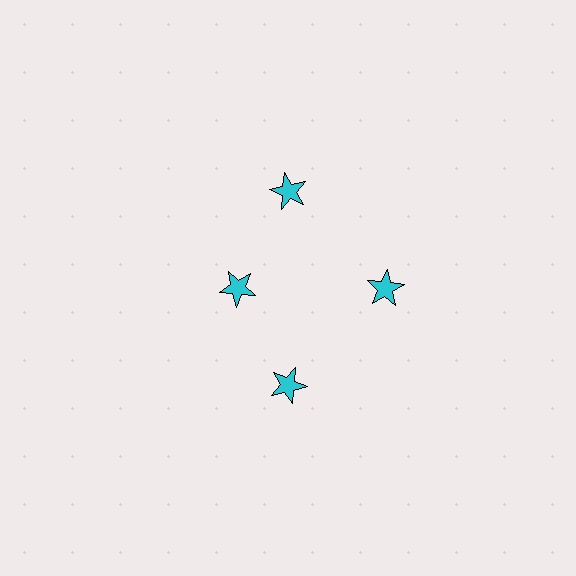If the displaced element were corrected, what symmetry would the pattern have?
It would have 4-fold rotational symmetry — the pattern would map onto itself every 90 degrees.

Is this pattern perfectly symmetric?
No. The 4 cyan stars are arranged in a ring, but one element near the 9 o'clock position is pulled inward toward the center, breaking the 4-fold rotational symmetry.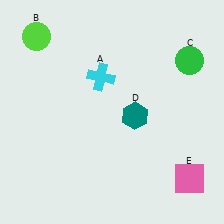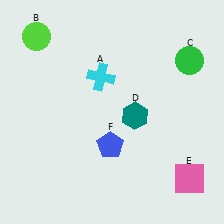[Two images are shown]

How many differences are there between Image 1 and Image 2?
There is 1 difference between the two images.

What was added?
A blue pentagon (F) was added in Image 2.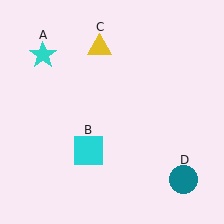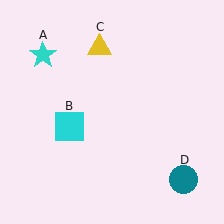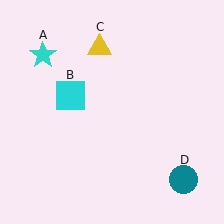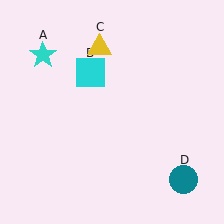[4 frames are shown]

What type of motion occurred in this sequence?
The cyan square (object B) rotated clockwise around the center of the scene.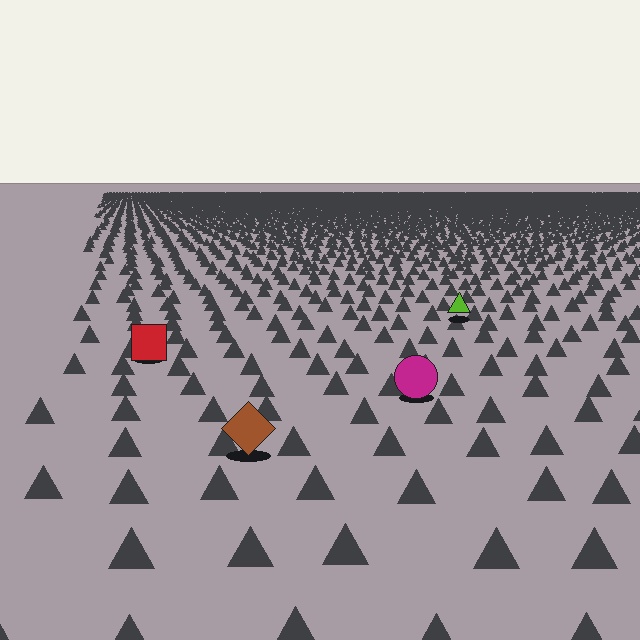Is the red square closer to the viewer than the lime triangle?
Yes. The red square is closer — you can tell from the texture gradient: the ground texture is coarser near it.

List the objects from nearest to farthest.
From nearest to farthest: the brown diamond, the magenta circle, the red square, the lime triangle.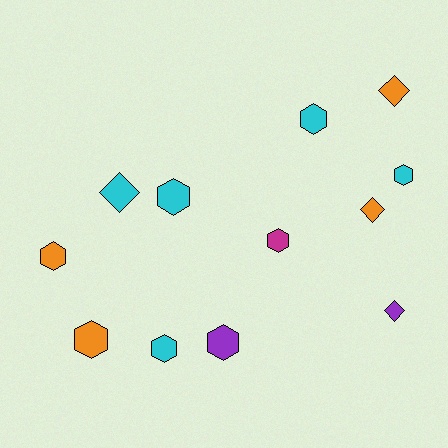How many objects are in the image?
There are 12 objects.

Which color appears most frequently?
Cyan, with 5 objects.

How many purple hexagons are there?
There is 1 purple hexagon.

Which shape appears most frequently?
Hexagon, with 8 objects.